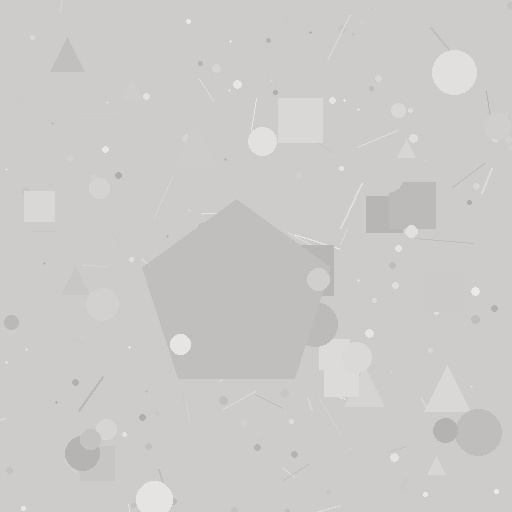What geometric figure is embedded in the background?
A pentagon is embedded in the background.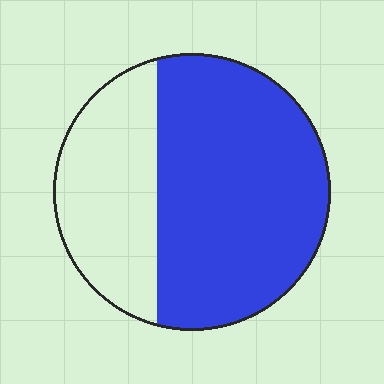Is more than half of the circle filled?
Yes.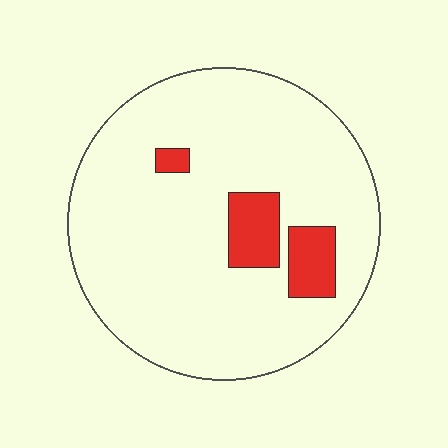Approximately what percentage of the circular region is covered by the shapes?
Approximately 10%.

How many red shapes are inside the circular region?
3.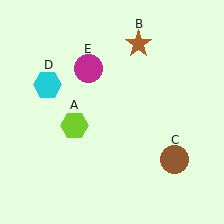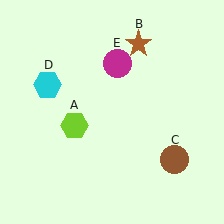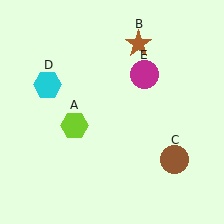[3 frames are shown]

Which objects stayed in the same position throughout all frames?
Lime hexagon (object A) and brown star (object B) and brown circle (object C) and cyan hexagon (object D) remained stationary.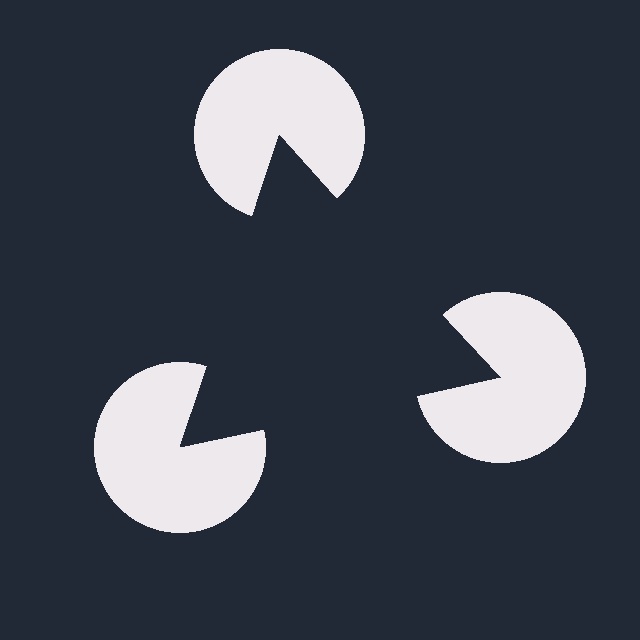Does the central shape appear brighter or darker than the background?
It typically appears slightly darker than the background, even though no actual brightness change is drawn.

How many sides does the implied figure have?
3 sides.